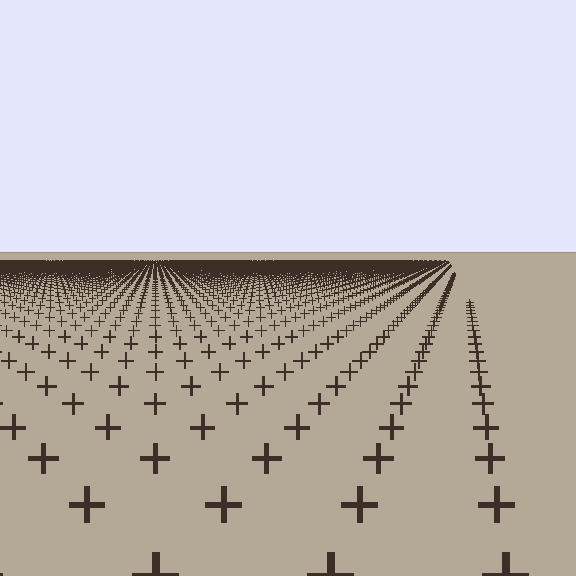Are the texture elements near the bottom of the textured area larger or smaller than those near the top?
Larger. Near the bottom, elements are closer to the viewer and appear at a bigger on-screen size.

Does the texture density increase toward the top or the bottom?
Density increases toward the top.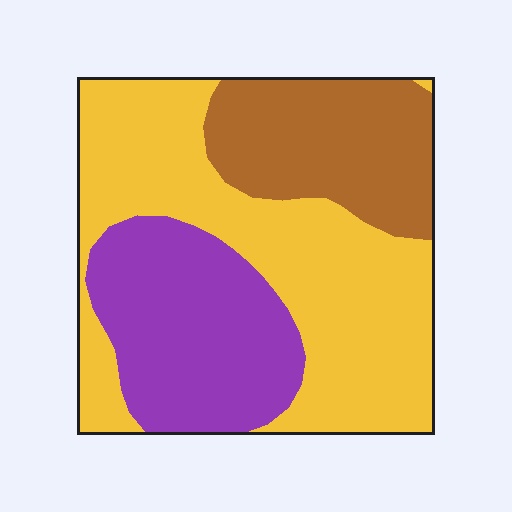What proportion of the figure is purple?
Purple takes up about one quarter (1/4) of the figure.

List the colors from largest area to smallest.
From largest to smallest: yellow, purple, brown.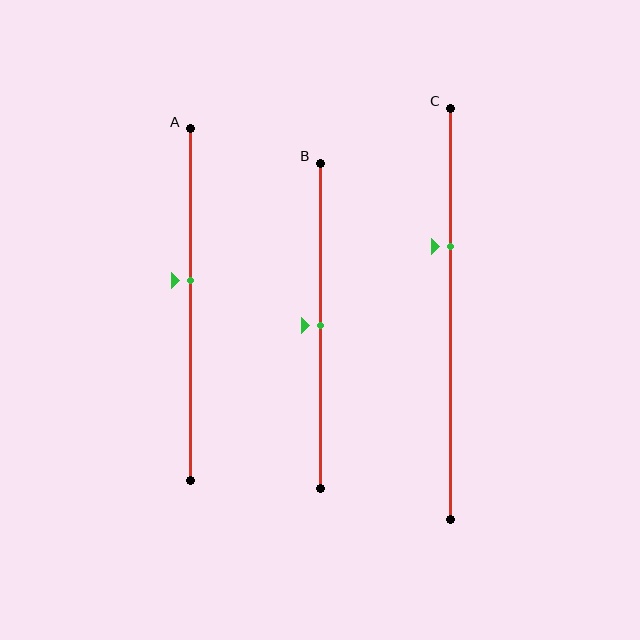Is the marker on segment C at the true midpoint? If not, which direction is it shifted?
No, the marker on segment C is shifted upward by about 16% of the segment length.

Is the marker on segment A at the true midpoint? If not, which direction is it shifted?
No, the marker on segment A is shifted upward by about 7% of the segment length.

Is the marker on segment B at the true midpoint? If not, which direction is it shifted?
Yes, the marker on segment B is at the true midpoint.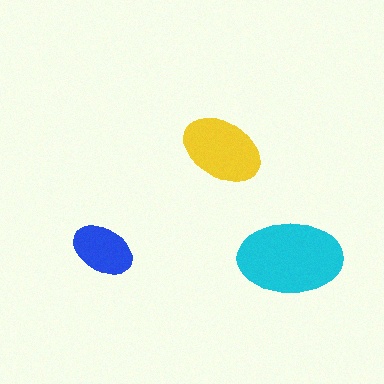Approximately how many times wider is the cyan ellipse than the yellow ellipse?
About 1.5 times wider.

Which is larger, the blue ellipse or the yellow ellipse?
The yellow one.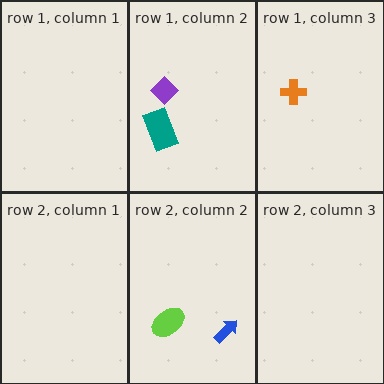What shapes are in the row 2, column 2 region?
The lime ellipse, the blue arrow.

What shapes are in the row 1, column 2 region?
The teal rectangle, the purple diamond.